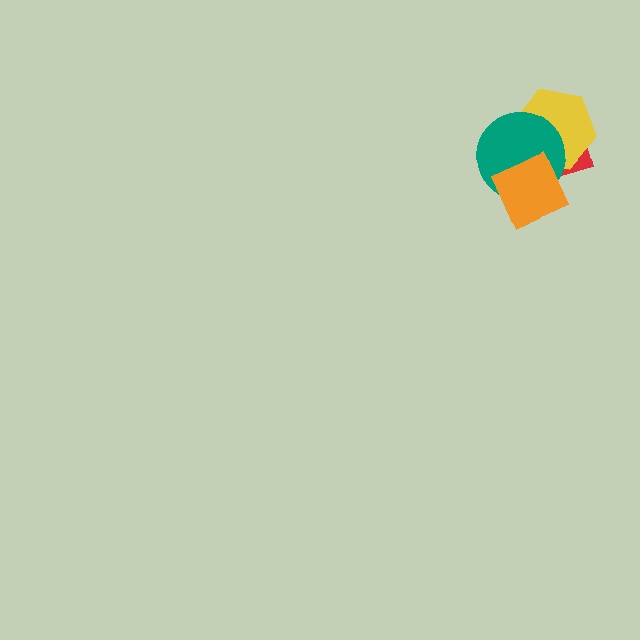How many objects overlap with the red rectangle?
3 objects overlap with the red rectangle.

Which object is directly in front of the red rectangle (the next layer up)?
The yellow hexagon is directly in front of the red rectangle.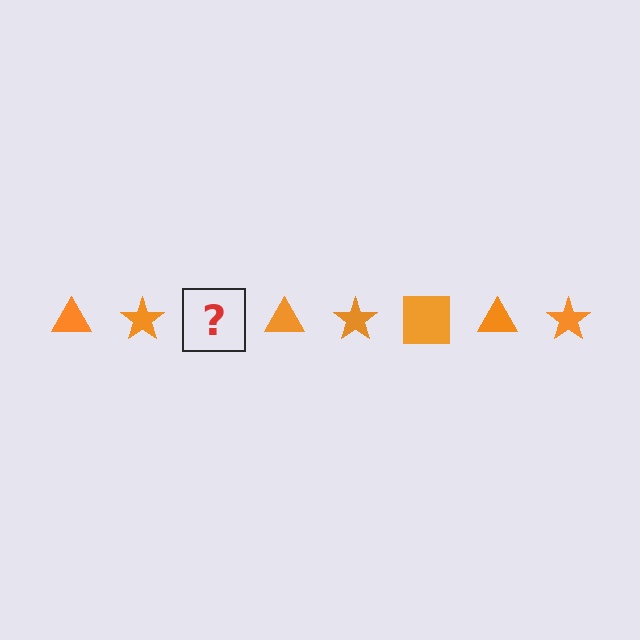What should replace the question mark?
The question mark should be replaced with an orange square.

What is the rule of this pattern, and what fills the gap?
The rule is that the pattern cycles through triangle, star, square shapes in orange. The gap should be filled with an orange square.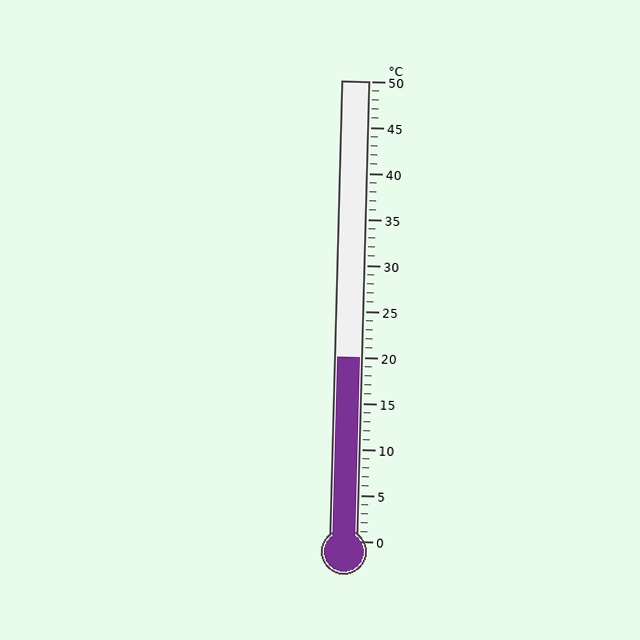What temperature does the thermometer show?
The thermometer shows approximately 20°C.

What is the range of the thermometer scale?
The thermometer scale ranges from 0°C to 50°C.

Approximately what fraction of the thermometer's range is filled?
The thermometer is filled to approximately 40% of its range.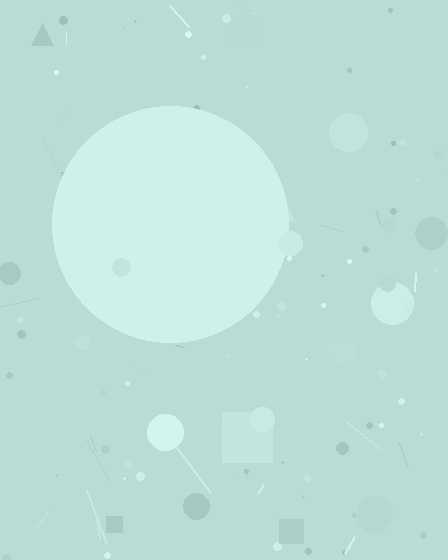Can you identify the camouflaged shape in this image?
The camouflaged shape is a circle.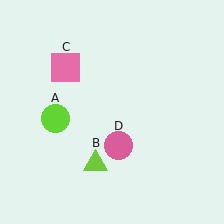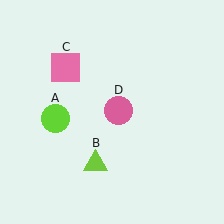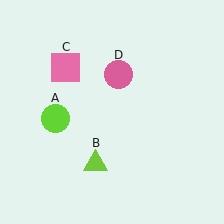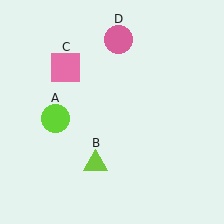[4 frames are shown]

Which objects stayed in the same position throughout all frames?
Lime circle (object A) and lime triangle (object B) and pink square (object C) remained stationary.